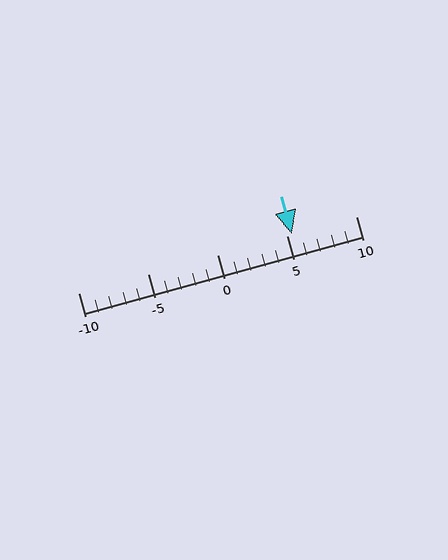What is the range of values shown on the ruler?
The ruler shows values from -10 to 10.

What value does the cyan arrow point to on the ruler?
The cyan arrow points to approximately 5.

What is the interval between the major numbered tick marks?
The major tick marks are spaced 5 units apart.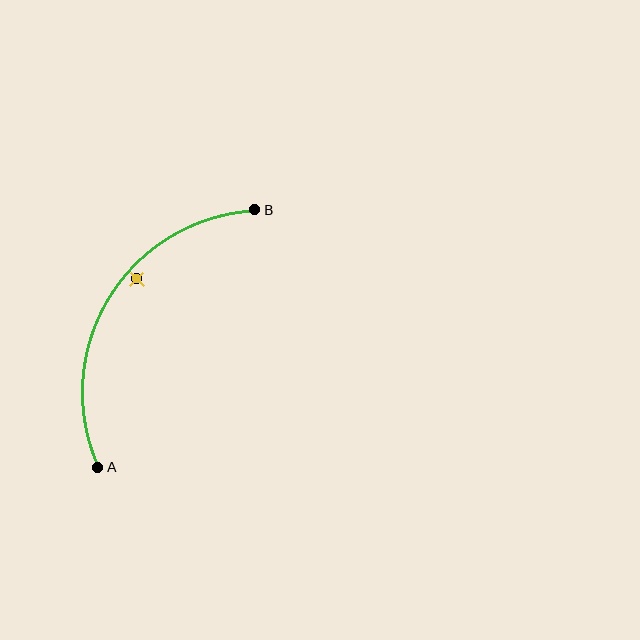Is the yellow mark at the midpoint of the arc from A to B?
No — the yellow mark does not lie on the arc at all. It sits slightly inside the curve.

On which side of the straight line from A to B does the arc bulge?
The arc bulges to the left of the straight line connecting A and B.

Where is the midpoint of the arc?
The arc midpoint is the point on the curve farthest from the straight line joining A and B. It sits to the left of that line.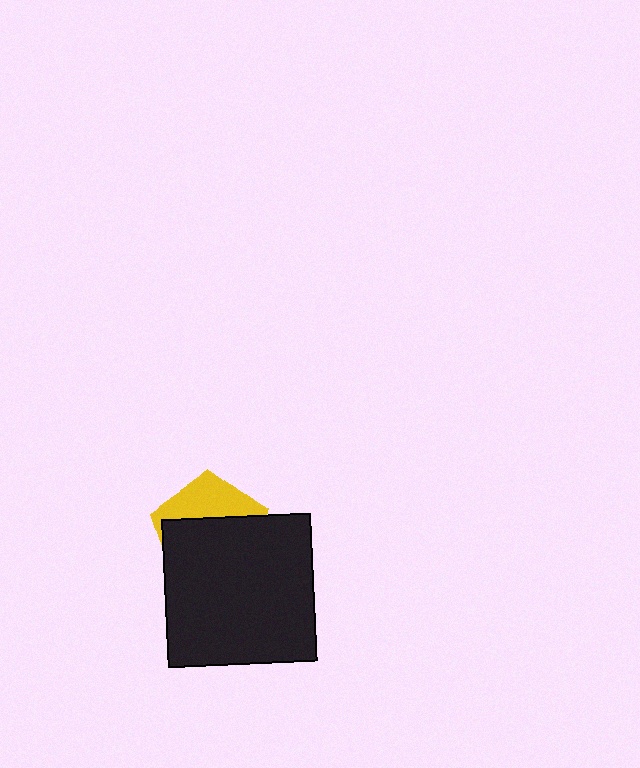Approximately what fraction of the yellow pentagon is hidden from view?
Roughly 65% of the yellow pentagon is hidden behind the black square.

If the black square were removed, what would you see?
You would see the complete yellow pentagon.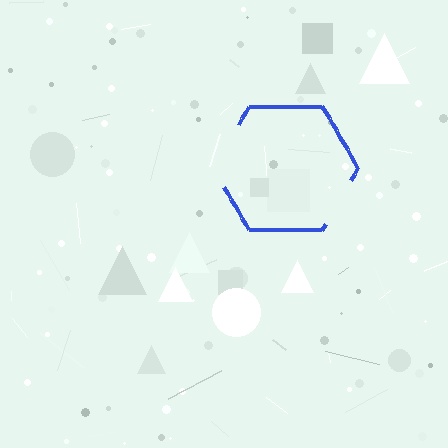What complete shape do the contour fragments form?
The contour fragments form a hexagon.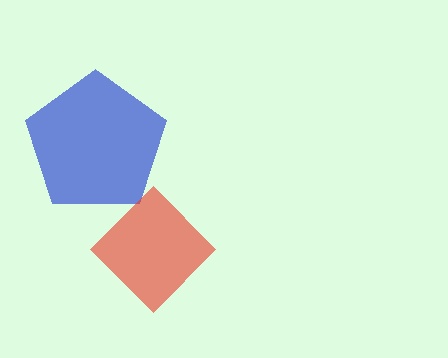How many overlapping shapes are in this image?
There are 2 overlapping shapes in the image.